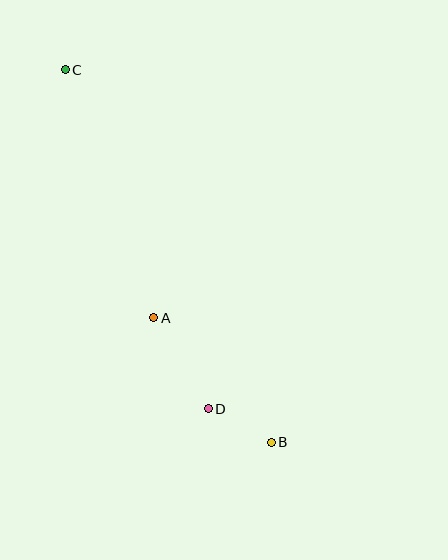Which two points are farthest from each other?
Points B and C are farthest from each other.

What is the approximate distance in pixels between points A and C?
The distance between A and C is approximately 264 pixels.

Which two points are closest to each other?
Points B and D are closest to each other.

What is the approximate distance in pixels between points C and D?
The distance between C and D is approximately 368 pixels.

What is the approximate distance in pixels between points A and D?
The distance between A and D is approximately 106 pixels.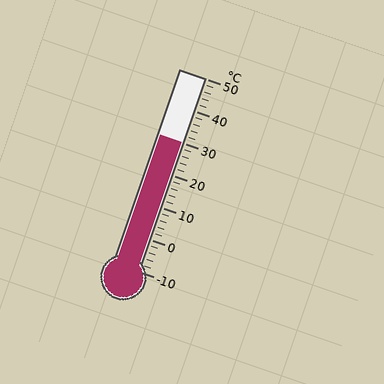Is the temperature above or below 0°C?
The temperature is above 0°C.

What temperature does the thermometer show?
The thermometer shows approximately 30°C.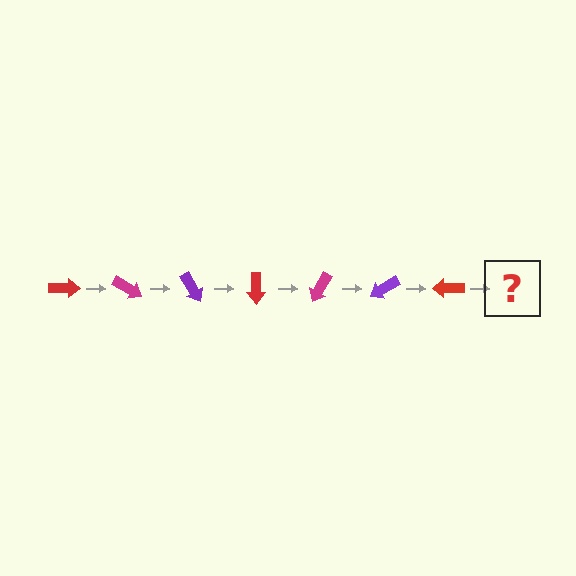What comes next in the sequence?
The next element should be a magenta arrow, rotated 210 degrees from the start.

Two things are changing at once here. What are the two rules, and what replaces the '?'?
The two rules are that it rotates 30 degrees each step and the color cycles through red, magenta, and purple. The '?' should be a magenta arrow, rotated 210 degrees from the start.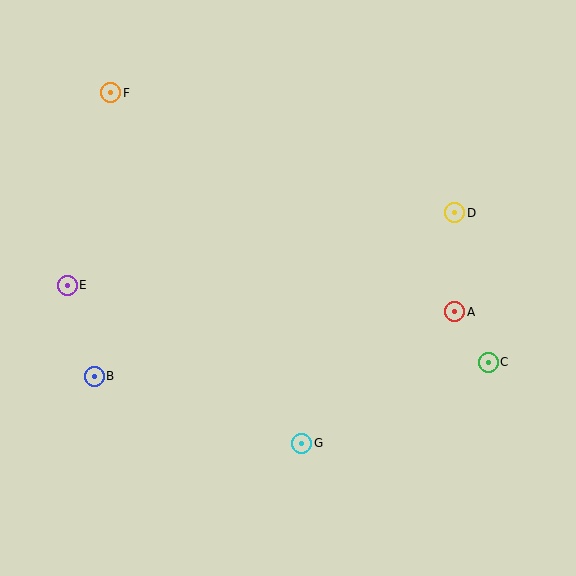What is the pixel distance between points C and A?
The distance between C and A is 60 pixels.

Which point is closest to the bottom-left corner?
Point B is closest to the bottom-left corner.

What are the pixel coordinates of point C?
Point C is at (488, 362).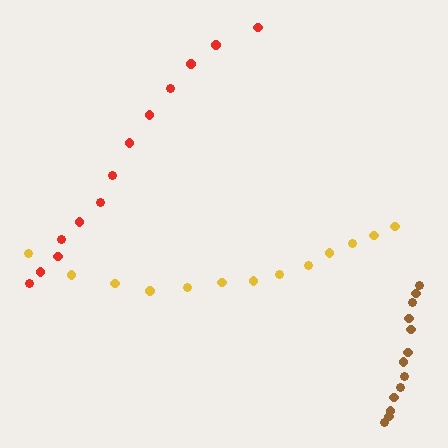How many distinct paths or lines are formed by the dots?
There are 3 distinct paths.